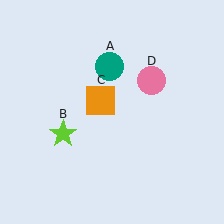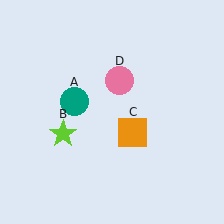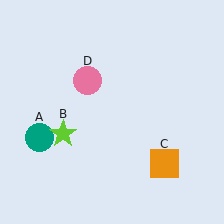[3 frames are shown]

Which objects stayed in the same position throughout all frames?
Lime star (object B) remained stationary.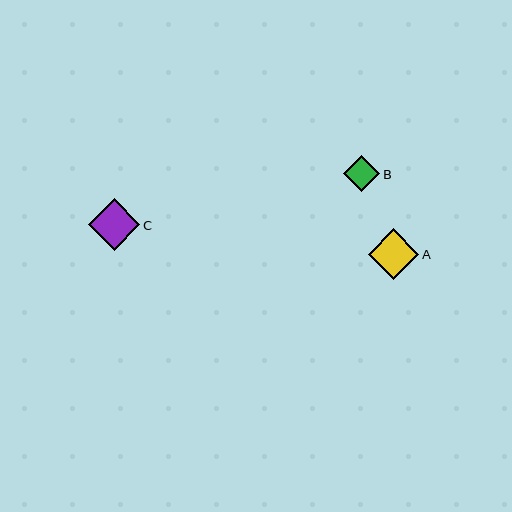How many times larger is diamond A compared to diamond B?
Diamond A is approximately 1.4 times the size of diamond B.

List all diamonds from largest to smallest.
From largest to smallest: C, A, B.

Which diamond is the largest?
Diamond C is the largest with a size of approximately 52 pixels.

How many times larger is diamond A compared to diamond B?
Diamond A is approximately 1.4 times the size of diamond B.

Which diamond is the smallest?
Diamond B is the smallest with a size of approximately 36 pixels.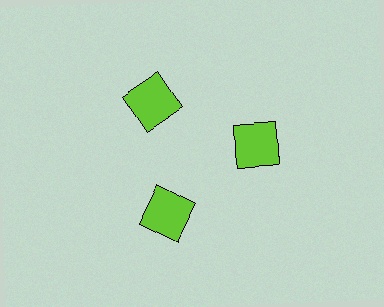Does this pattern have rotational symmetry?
Yes, this pattern has 3-fold rotational symmetry. It looks the same after rotating 120 degrees around the center.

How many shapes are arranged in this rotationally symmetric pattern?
There are 3 shapes, arranged in 3 groups of 1.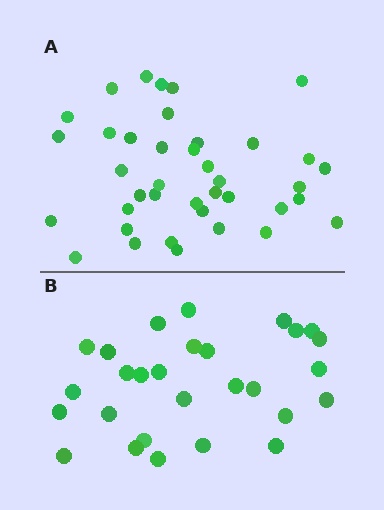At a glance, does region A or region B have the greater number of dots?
Region A (the top region) has more dots.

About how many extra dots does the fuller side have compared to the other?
Region A has roughly 12 or so more dots than region B.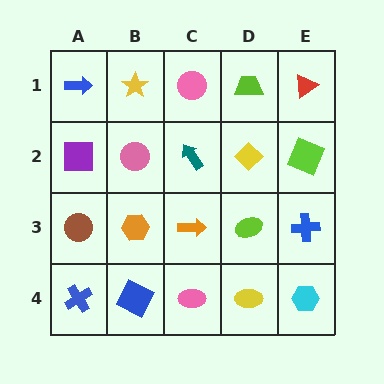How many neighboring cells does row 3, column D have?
4.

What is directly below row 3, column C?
A pink ellipse.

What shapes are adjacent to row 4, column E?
A blue cross (row 3, column E), a yellow ellipse (row 4, column D).